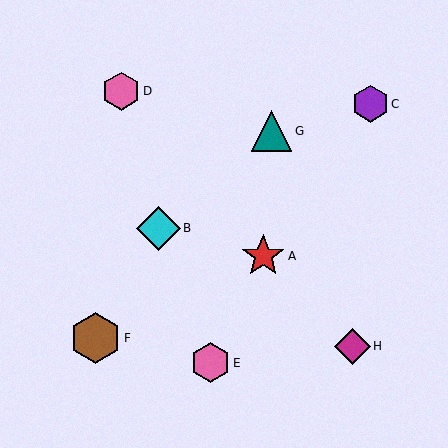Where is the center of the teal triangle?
The center of the teal triangle is at (272, 131).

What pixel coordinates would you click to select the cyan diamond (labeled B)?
Click at (158, 228) to select the cyan diamond B.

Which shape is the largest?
The brown hexagon (labeled F) is the largest.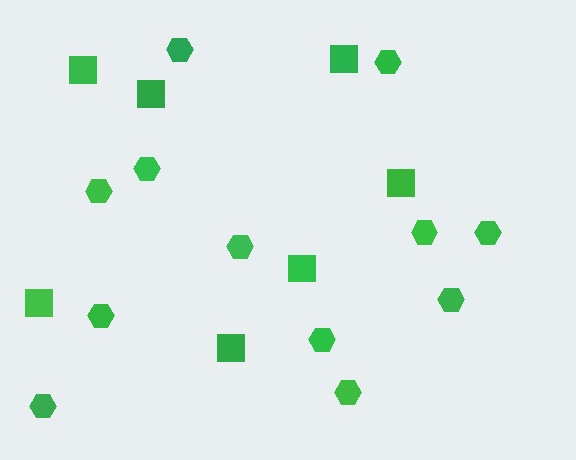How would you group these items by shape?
There are 2 groups: one group of hexagons (12) and one group of squares (7).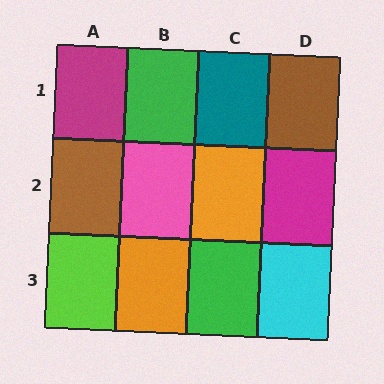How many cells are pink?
1 cell is pink.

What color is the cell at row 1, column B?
Green.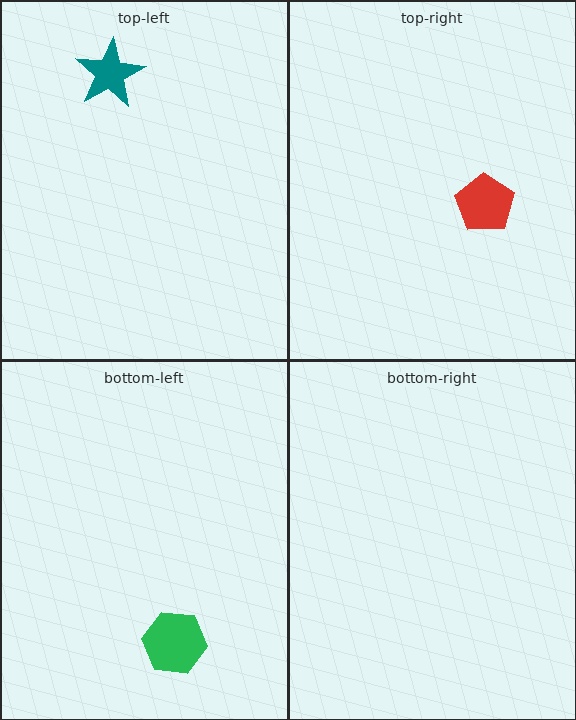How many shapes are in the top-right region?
1.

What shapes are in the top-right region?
The red pentagon.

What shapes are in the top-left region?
The teal star.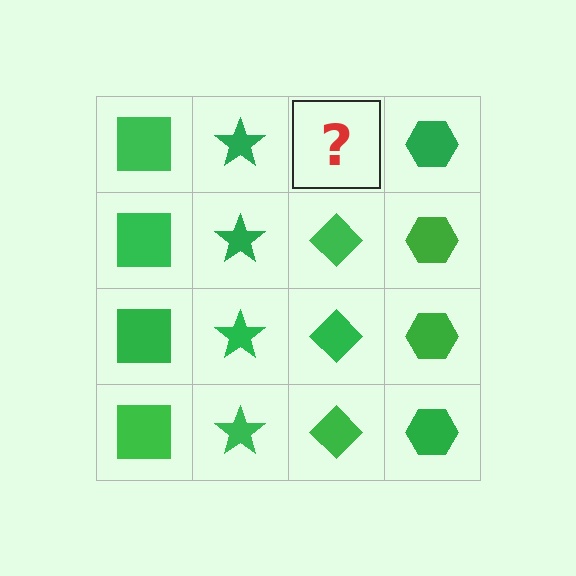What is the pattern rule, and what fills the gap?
The rule is that each column has a consistent shape. The gap should be filled with a green diamond.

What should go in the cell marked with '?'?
The missing cell should contain a green diamond.